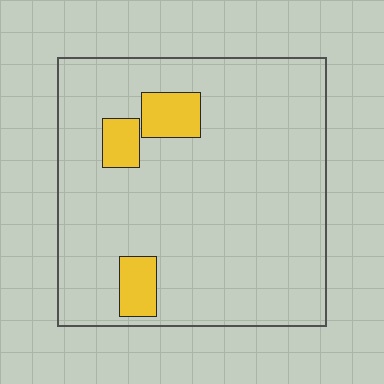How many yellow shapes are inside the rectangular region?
3.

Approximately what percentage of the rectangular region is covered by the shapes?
Approximately 10%.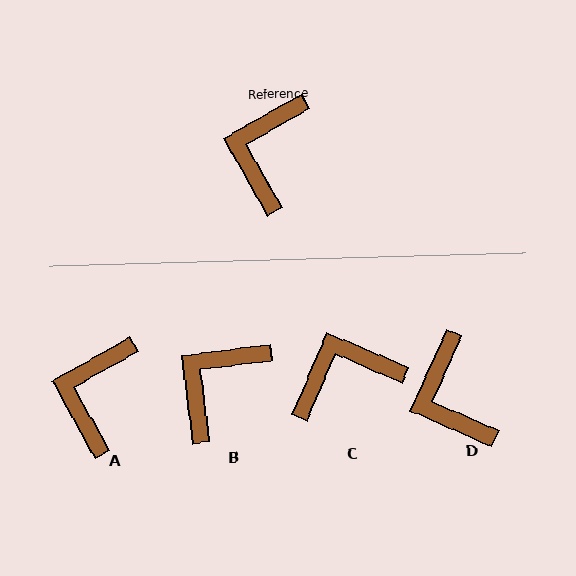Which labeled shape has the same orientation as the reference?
A.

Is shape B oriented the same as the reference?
No, it is off by about 23 degrees.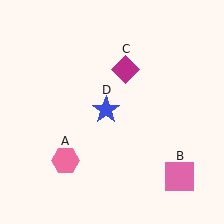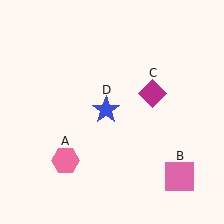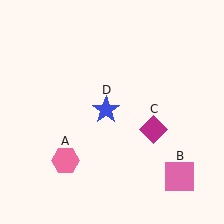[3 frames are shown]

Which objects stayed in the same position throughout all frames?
Pink hexagon (object A) and pink square (object B) and blue star (object D) remained stationary.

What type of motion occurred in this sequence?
The magenta diamond (object C) rotated clockwise around the center of the scene.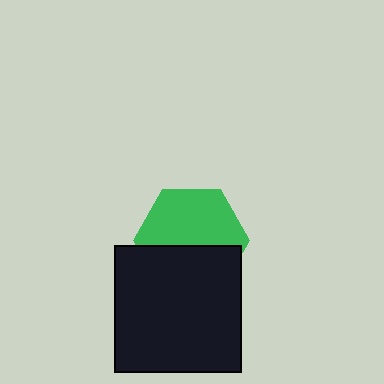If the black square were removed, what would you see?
You would see the complete green hexagon.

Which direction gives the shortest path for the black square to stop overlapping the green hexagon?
Moving down gives the shortest separation.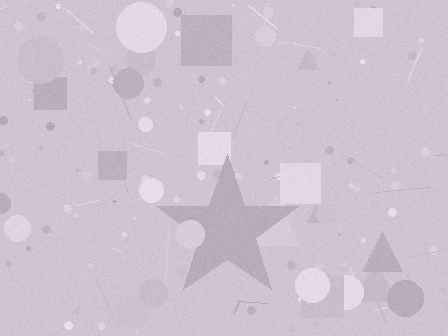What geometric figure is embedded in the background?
A star is embedded in the background.